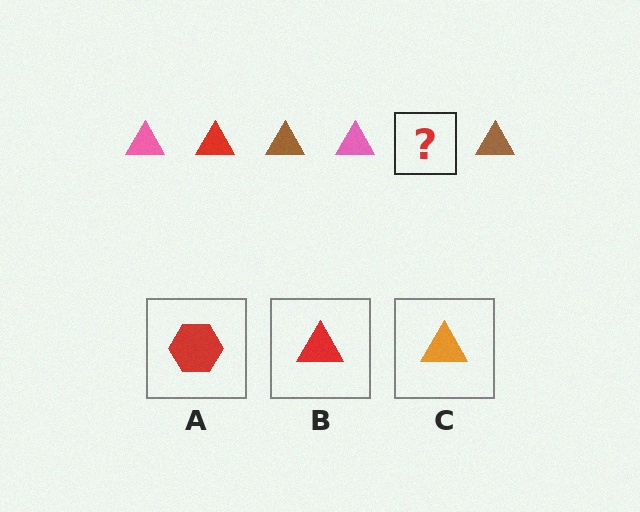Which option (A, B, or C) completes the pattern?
B.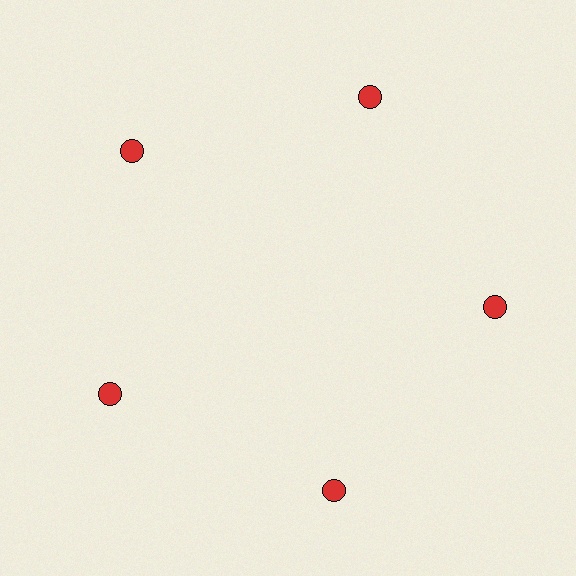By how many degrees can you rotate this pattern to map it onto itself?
The pattern maps onto itself every 72 degrees of rotation.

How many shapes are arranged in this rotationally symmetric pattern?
There are 5 shapes, arranged in 5 groups of 1.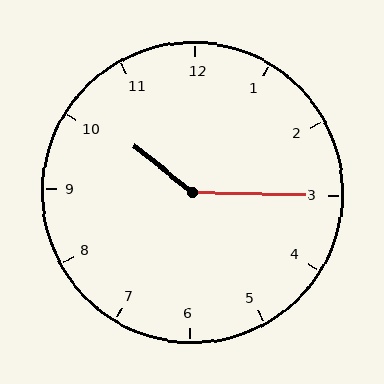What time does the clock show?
10:15.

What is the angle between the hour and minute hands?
Approximately 142 degrees.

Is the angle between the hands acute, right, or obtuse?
It is obtuse.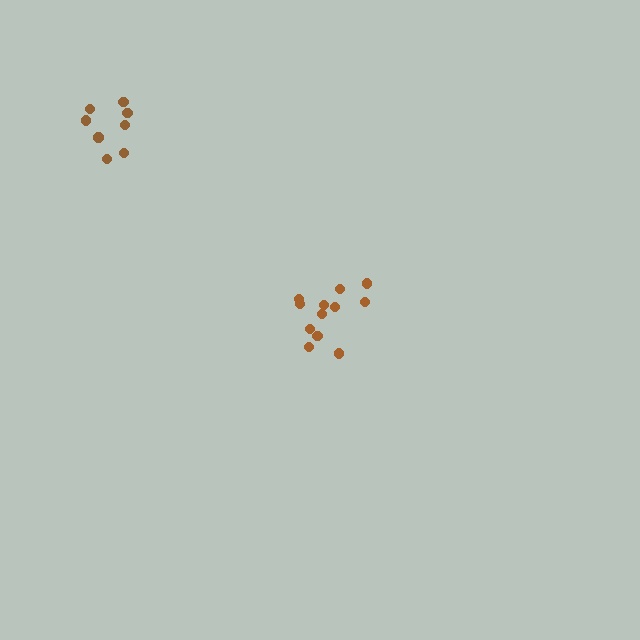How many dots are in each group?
Group 1: 12 dots, Group 2: 8 dots (20 total).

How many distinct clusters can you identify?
There are 2 distinct clusters.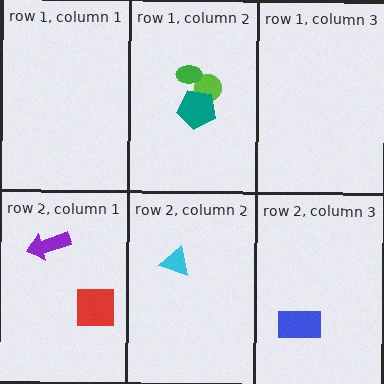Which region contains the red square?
The row 2, column 1 region.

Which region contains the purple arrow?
The row 2, column 1 region.